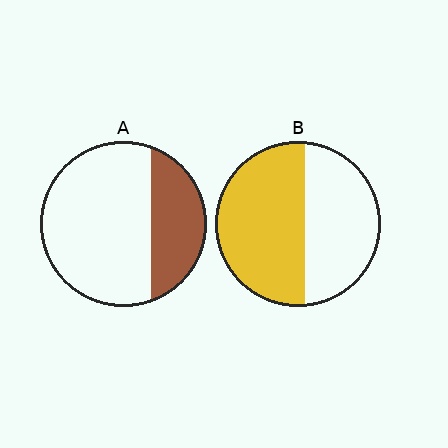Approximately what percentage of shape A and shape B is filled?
A is approximately 30% and B is approximately 55%.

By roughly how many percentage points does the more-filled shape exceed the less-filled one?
By roughly 25 percentage points (B over A).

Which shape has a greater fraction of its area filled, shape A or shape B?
Shape B.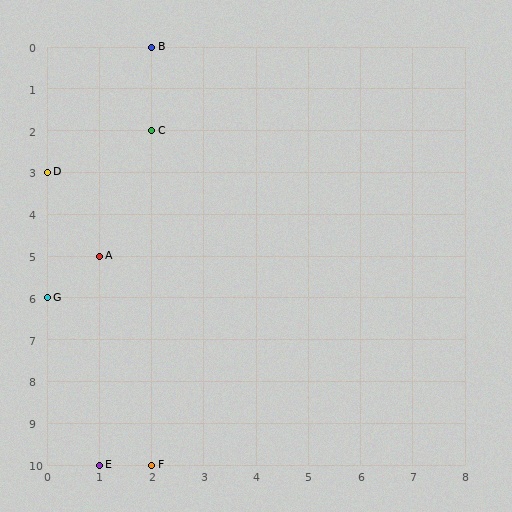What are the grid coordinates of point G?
Point G is at grid coordinates (0, 6).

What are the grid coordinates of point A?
Point A is at grid coordinates (1, 5).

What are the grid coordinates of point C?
Point C is at grid coordinates (2, 2).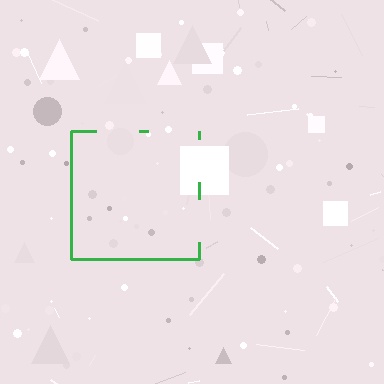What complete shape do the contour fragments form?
The contour fragments form a square.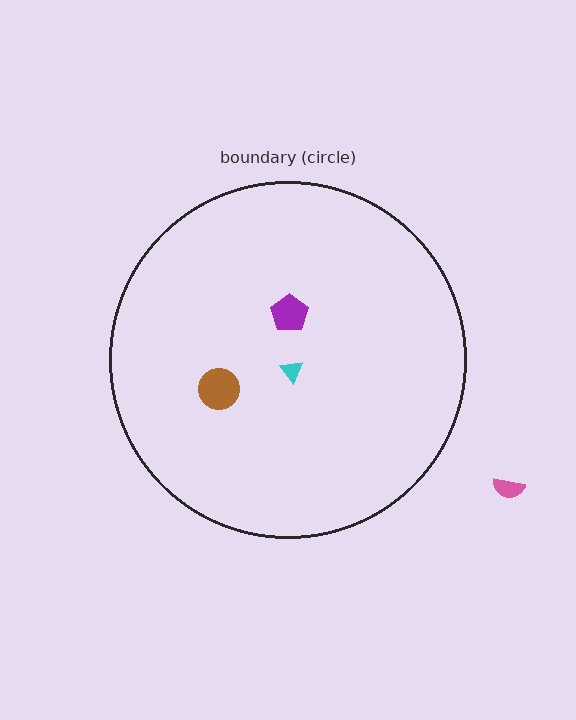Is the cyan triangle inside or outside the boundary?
Inside.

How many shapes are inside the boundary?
3 inside, 1 outside.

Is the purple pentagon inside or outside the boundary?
Inside.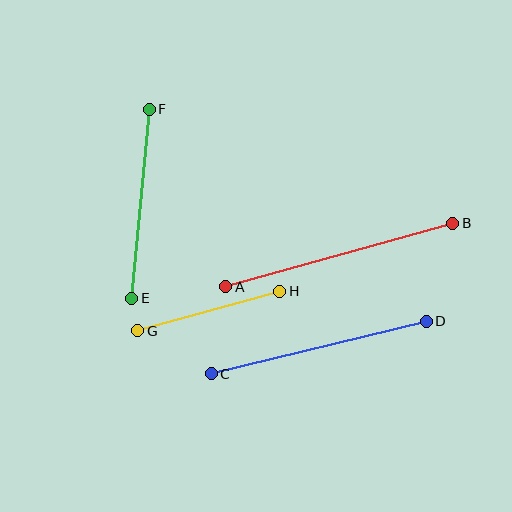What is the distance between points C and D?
The distance is approximately 221 pixels.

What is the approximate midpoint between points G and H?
The midpoint is at approximately (209, 311) pixels.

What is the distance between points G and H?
The distance is approximately 148 pixels.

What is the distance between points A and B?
The distance is approximately 236 pixels.